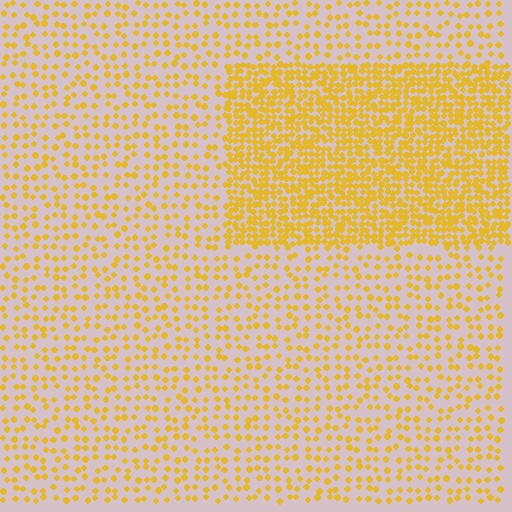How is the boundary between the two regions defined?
The boundary is defined by a change in element density (approximately 2.6x ratio). All elements are the same color, size, and shape.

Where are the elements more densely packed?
The elements are more densely packed inside the rectangle boundary.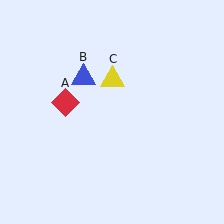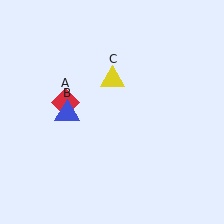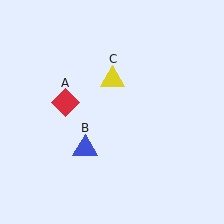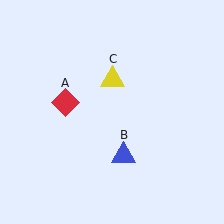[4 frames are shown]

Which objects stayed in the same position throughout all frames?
Red diamond (object A) and yellow triangle (object C) remained stationary.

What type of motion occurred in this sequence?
The blue triangle (object B) rotated counterclockwise around the center of the scene.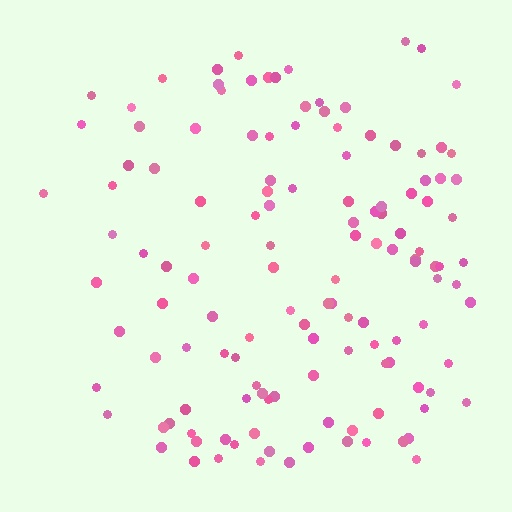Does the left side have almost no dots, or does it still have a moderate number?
Still a moderate number, just noticeably fewer than the right.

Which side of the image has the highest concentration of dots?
The right.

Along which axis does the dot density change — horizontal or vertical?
Horizontal.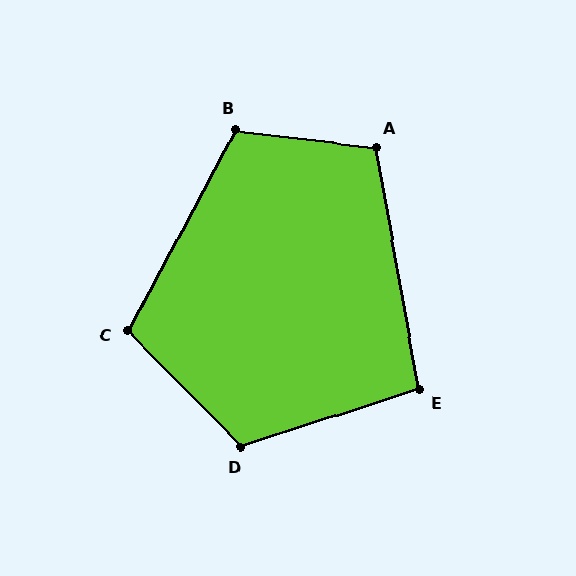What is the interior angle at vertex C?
Approximately 108 degrees (obtuse).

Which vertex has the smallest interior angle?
E, at approximately 98 degrees.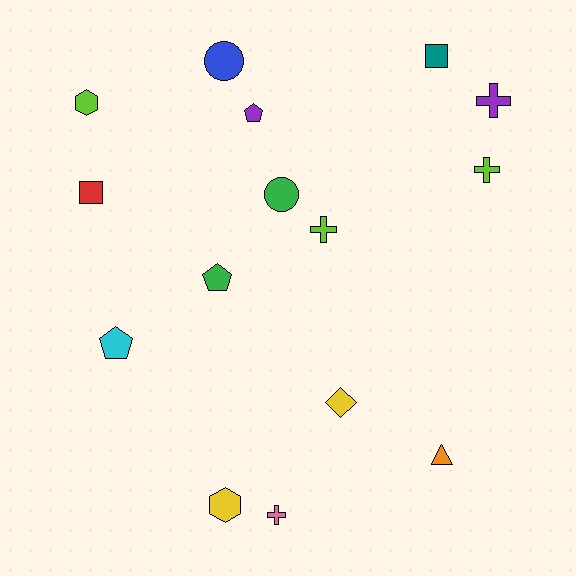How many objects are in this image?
There are 15 objects.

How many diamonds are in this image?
There is 1 diamond.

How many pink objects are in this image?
There is 1 pink object.